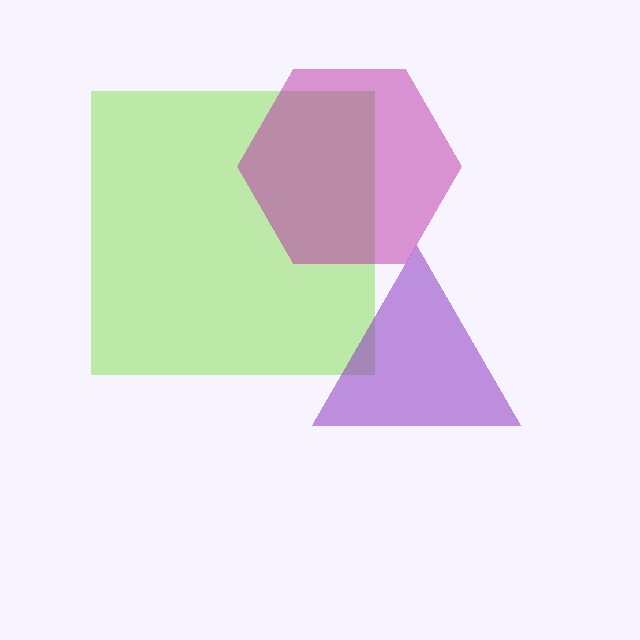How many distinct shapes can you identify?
There are 3 distinct shapes: a lime square, a purple triangle, a magenta hexagon.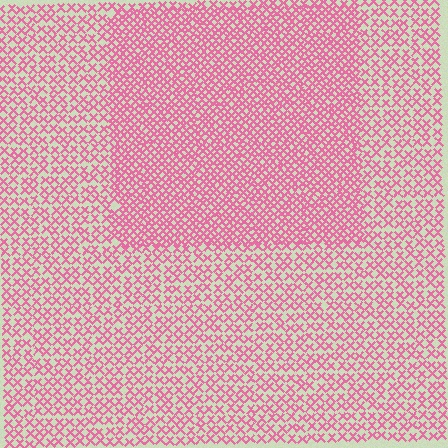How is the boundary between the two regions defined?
The boundary is defined by a change in element density (approximately 1.9x ratio). All elements are the same color, size, and shape.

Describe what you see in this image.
The image contains small pink elements arranged at two different densities. A rectangle-shaped region is visible where the elements are more densely packed than the surrounding area.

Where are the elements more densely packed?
The elements are more densely packed inside the rectangle boundary.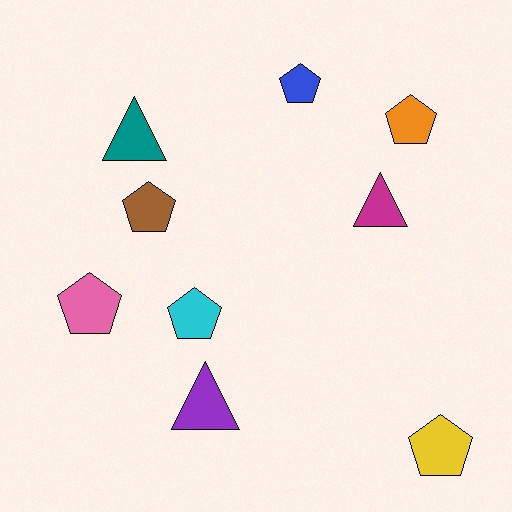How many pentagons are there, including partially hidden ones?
There are 6 pentagons.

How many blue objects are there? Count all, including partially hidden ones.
There is 1 blue object.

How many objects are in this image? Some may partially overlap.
There are 9 objects.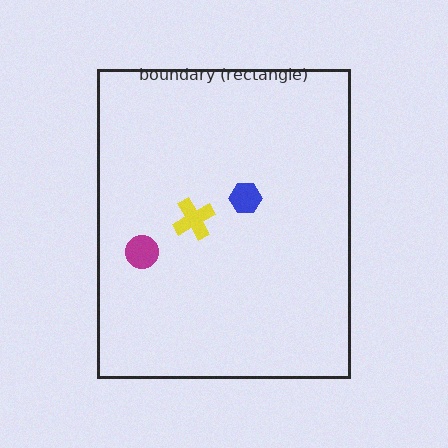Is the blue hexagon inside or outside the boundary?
Inside.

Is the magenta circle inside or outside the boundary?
Inside.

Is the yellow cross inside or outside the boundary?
Inside.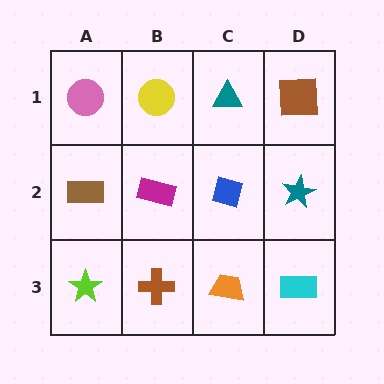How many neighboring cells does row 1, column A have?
2.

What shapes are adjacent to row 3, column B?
A magenta rectangle (row 2, column B), a lime star (row 3, column A), an orange trapezoid (row 3, column C).